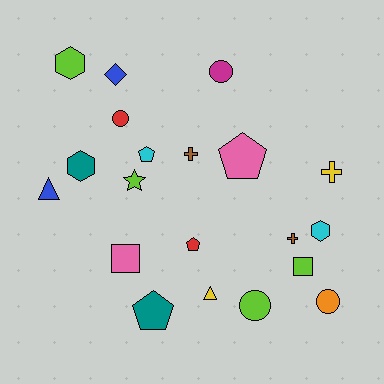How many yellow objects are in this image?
There are 2 yellow objects.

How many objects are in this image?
There are 20 objects.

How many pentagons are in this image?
There are 4 pentagons.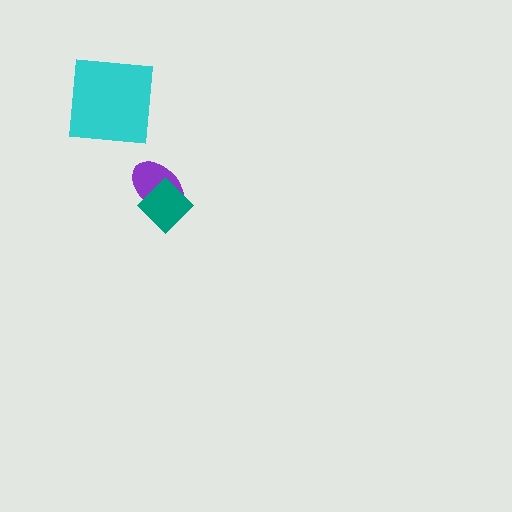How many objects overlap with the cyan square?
0 objects overlap with the cyan square.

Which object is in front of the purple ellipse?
The teal diamond is in front of the purple ellipse.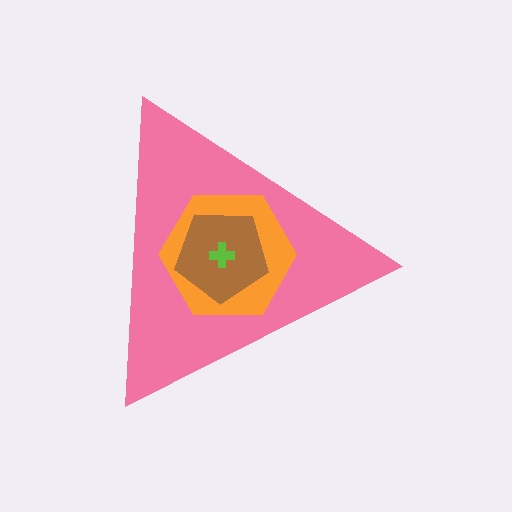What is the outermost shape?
The pink triangle.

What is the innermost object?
The lime cross.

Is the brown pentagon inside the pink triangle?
Yes.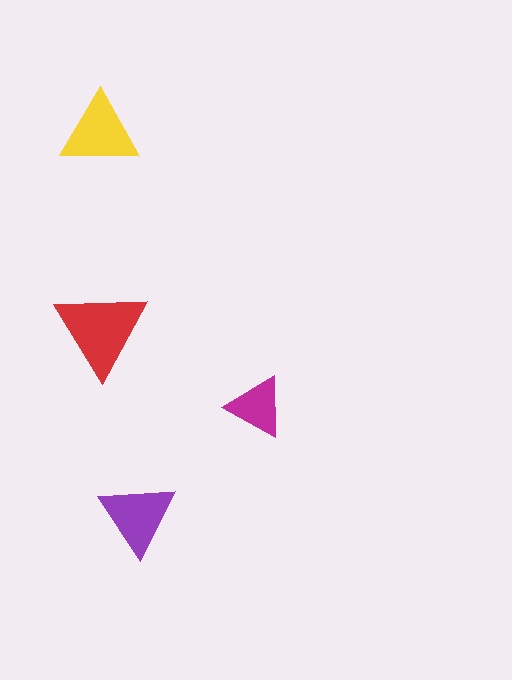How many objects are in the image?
There are 4 objects in the image.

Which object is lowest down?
The purple triangle is bottommost.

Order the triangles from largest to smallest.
the red one, the yellow one, the purple one, the magenta one.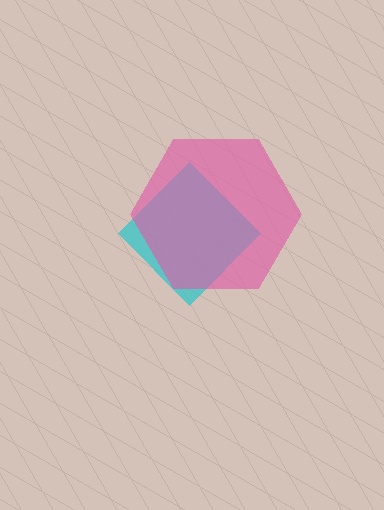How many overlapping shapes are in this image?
There are 2 overlapping shapes in the image.